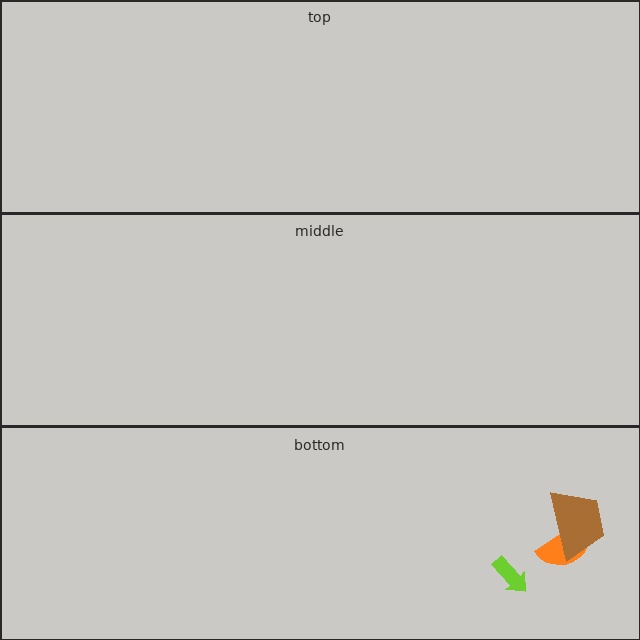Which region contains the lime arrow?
The bottom region.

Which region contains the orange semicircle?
The bottom region.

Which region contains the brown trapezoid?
The bottom region.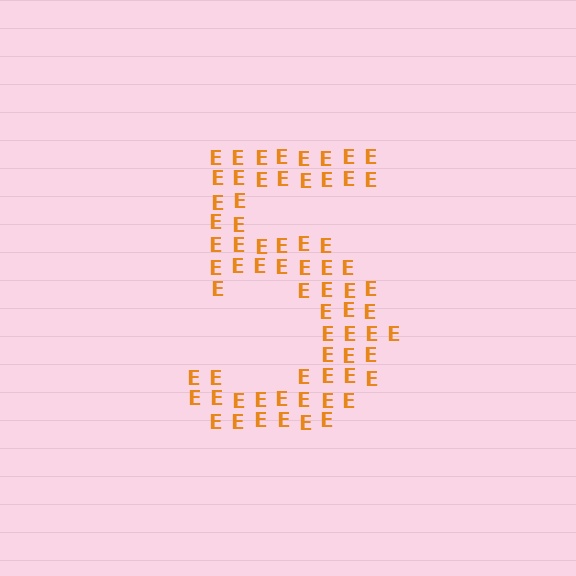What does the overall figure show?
The overall figure shows the digit 5.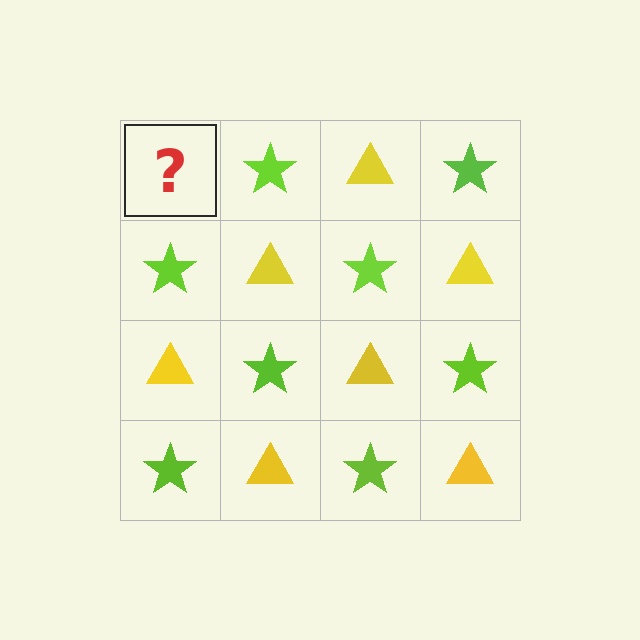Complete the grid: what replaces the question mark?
The question mark should be replaced with a yellow triangle.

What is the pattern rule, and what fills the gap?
The rule is that it alternates yellow triangle and lime star in a checkerboard pattern. The gap should be filled with a yellow triangle.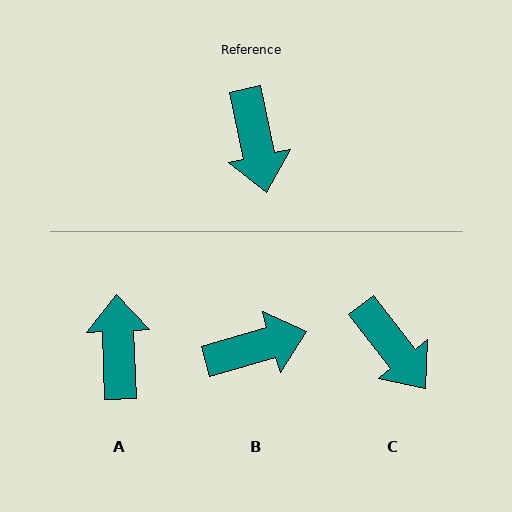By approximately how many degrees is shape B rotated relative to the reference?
Approximately 95 degrees counter-clockwise.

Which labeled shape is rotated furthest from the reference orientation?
A, about 170 degrees away.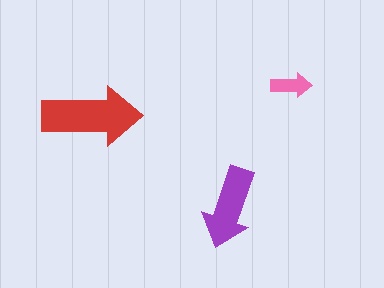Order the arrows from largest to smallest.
the red one, the purple one, the pink one.